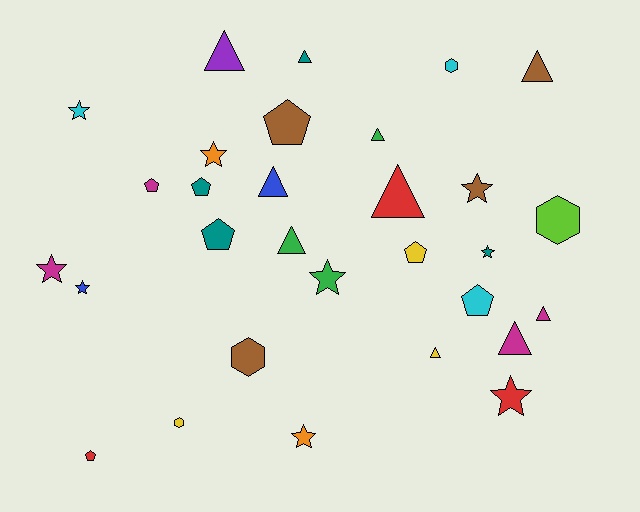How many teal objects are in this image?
There are 4 teal objects.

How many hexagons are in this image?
There are 4 hexagons.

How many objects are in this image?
There are 30 objects.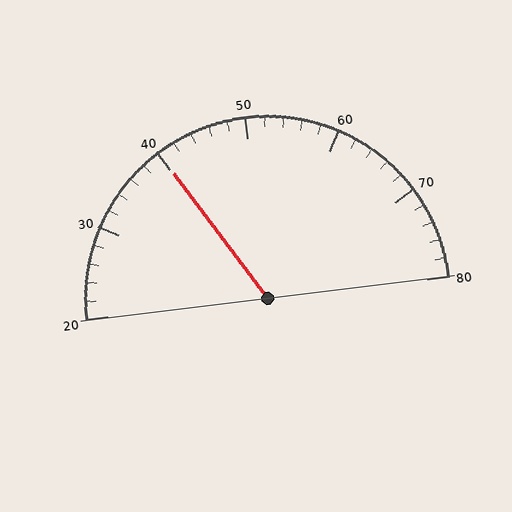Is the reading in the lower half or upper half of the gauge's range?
The reading is in the lower half of the range (20 to 80).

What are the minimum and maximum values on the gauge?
The gauge ranges from 20 to 80.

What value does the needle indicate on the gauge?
The needle indicates approximately 40.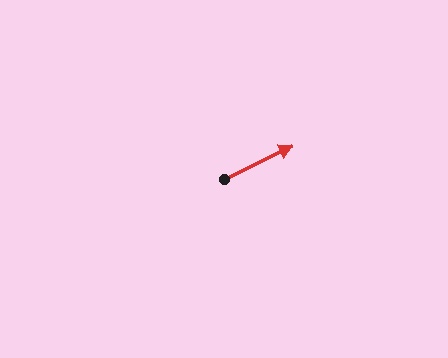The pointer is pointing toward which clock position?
Roughly 2 o'clock.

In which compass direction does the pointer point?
Northeast.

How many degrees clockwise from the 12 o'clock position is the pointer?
Approximately 64 degrees.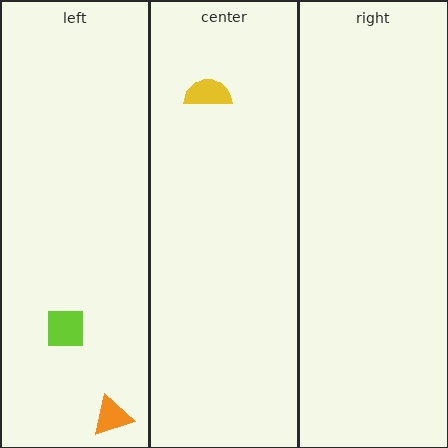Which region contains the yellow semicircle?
The center region.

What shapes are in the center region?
The yellow semicircle.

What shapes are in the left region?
The lime square, the orange triangle.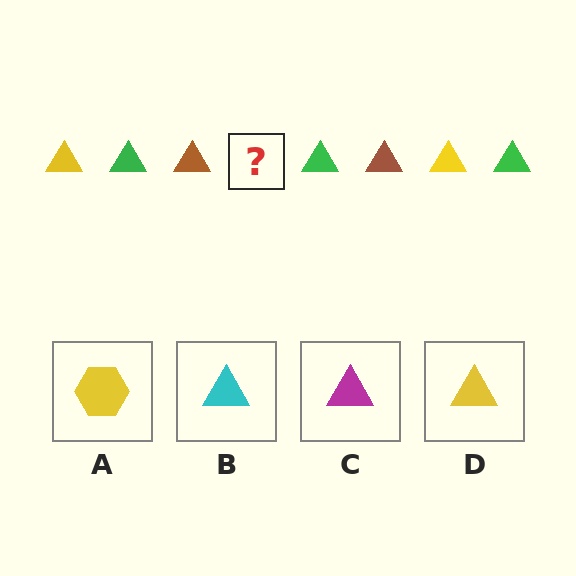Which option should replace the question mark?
Option D.